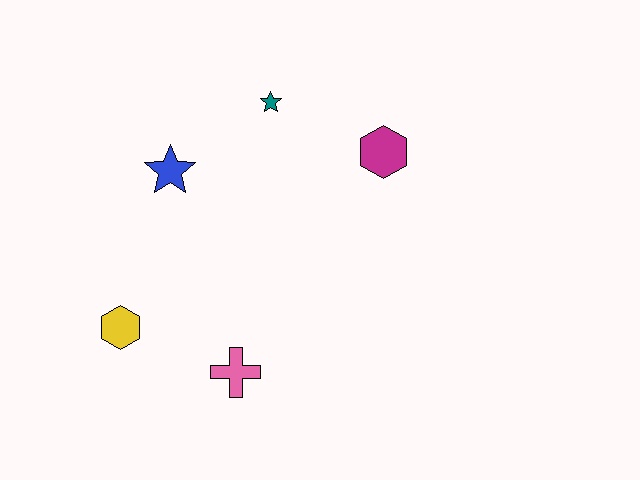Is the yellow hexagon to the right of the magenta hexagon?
No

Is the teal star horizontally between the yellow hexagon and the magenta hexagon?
Yes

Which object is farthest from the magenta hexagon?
The yellow hexagon is farthest from the magenta hexagon.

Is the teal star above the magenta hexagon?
Yes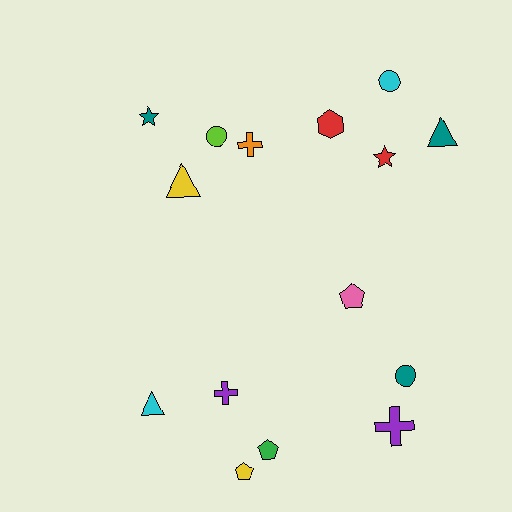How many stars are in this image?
There are 2 stars.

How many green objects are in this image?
There is 1 green object.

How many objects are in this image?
There are 15 objects.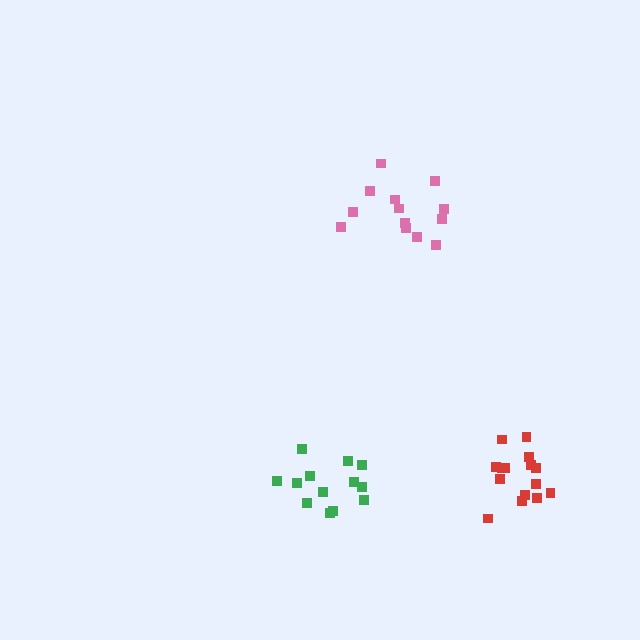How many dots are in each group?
Group 1: 13 dots, Group 2: 15 dots, Group 3: 13 dots (41 total).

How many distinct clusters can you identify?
There are 3 distinct clusters.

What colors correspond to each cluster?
The clusters are colored: pink, red, green.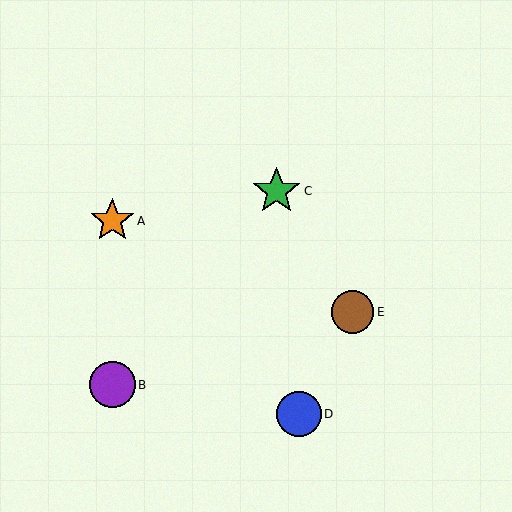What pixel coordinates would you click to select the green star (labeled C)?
Click at (277, 191) to select the green star C.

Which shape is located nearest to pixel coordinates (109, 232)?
The orange star (labeled A) at (112, 221) is nearest to that location.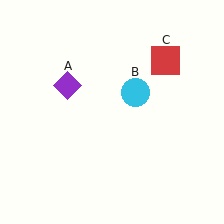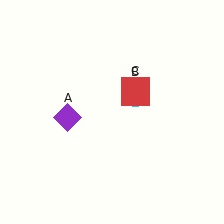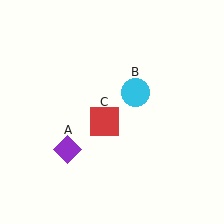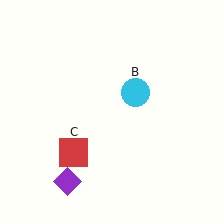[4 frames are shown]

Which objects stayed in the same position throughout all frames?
Cyan circle (object B) remained stationary.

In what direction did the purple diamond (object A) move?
The purple diamond (object A) moved down.